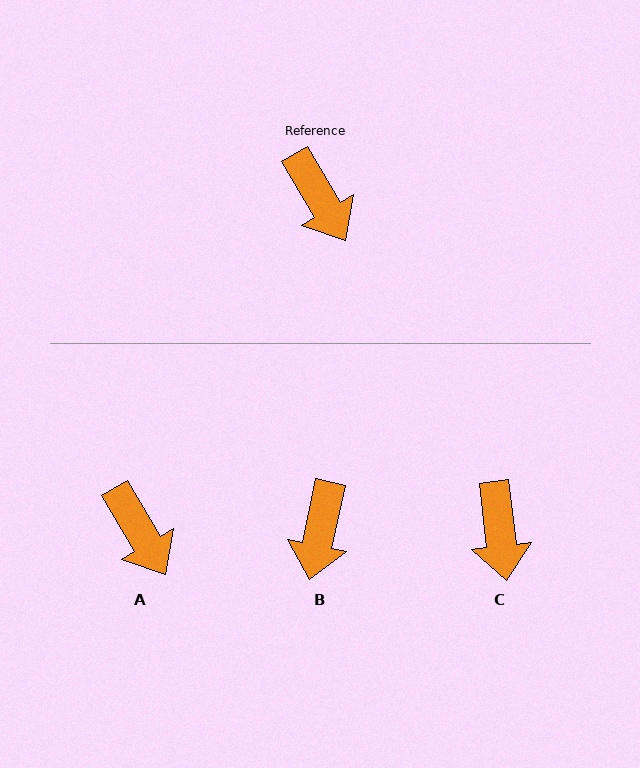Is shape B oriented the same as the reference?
No, it is off by about 42 degrees.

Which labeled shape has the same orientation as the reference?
A.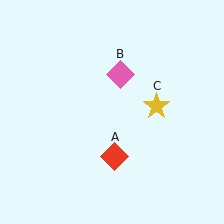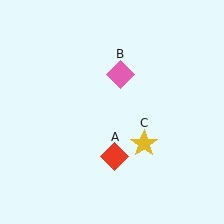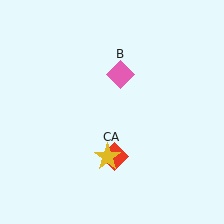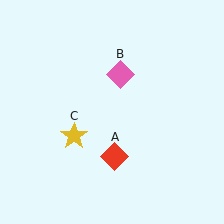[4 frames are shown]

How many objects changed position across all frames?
1 object changed position: yellow star (object C).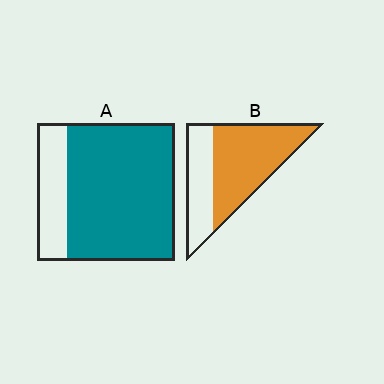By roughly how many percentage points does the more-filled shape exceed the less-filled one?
By roughly 15 percentage points (A over B).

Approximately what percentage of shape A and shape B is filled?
A is approximately 80% and B is approximately 65%.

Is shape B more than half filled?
Yes.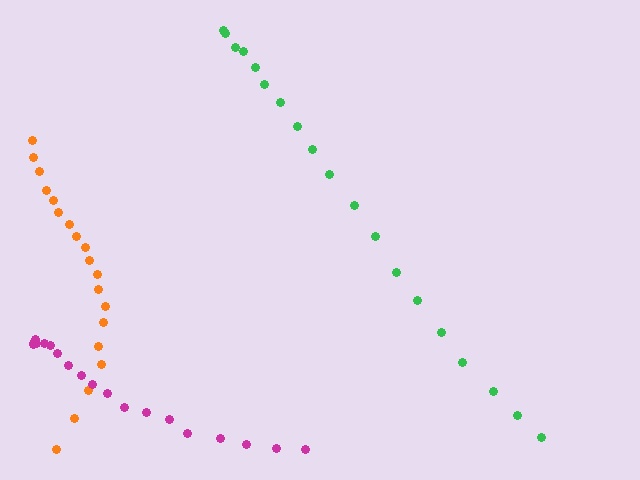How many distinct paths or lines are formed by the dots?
There are 3 distinct paths.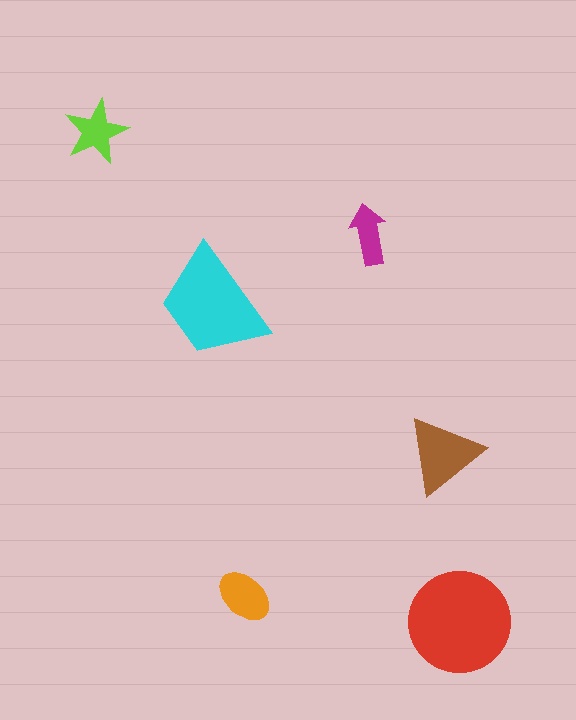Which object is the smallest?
The magenta arrow.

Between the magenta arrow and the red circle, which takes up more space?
The red circle.